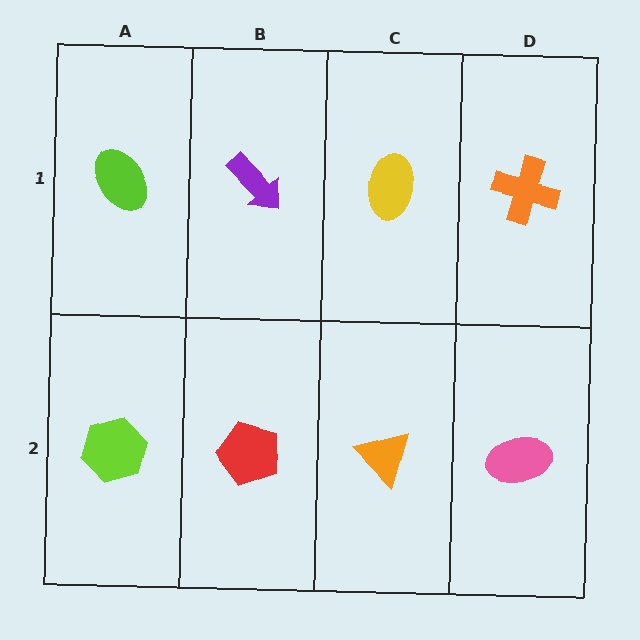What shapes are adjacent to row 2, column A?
A lime ellipse (row 1, column A), a red pentagon (row 2, column B).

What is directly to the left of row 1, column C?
A purple arrow.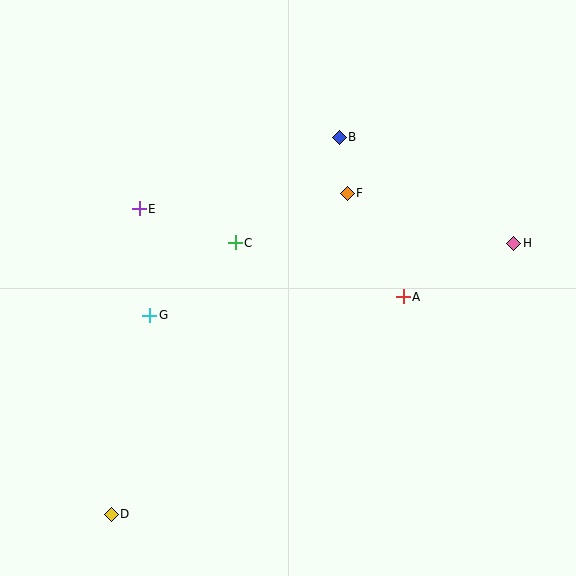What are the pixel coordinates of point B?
Point B is at (339, 137).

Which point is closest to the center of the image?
Point C at (235, 243) is closest to the center.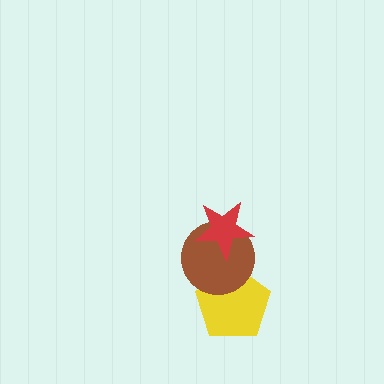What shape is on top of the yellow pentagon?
The brown circle is on top of the yellow pentagon.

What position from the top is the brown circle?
The brown circle is 2nd from the top.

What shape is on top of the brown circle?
The red star is on top of the brown circle.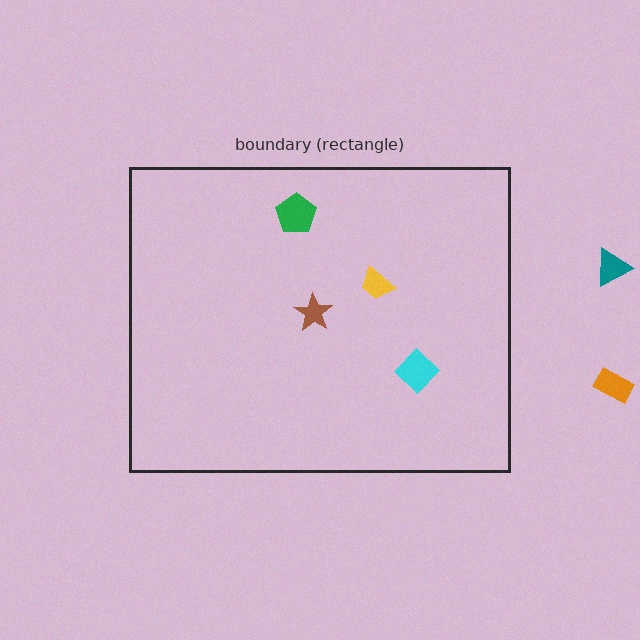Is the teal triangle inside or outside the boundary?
Outside.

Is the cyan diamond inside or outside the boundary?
Inside.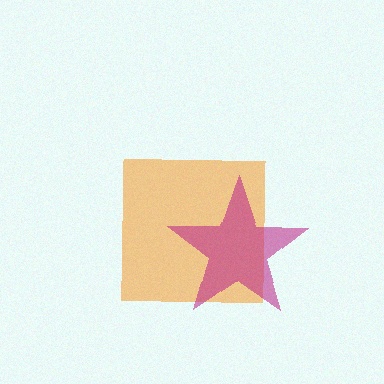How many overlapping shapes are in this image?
There are 2 overlapping shapes in the image.